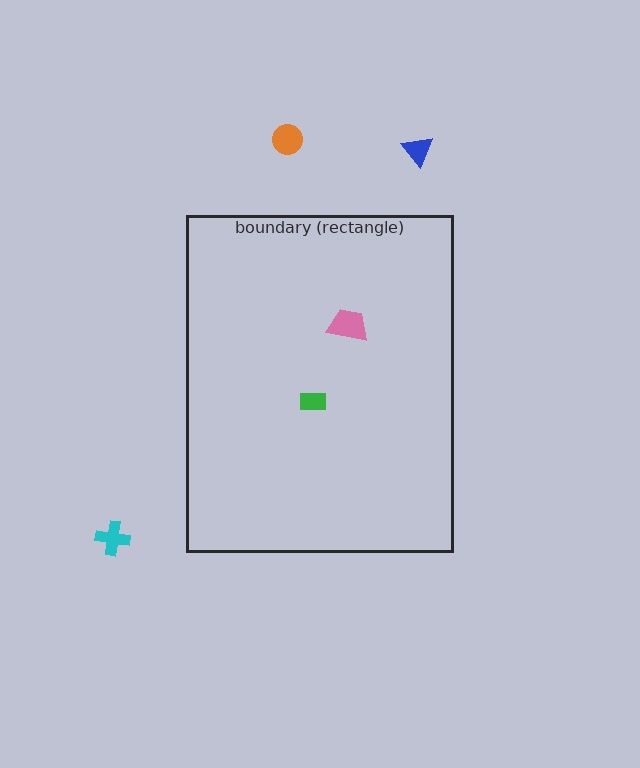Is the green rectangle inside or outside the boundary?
Inside.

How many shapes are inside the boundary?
2 inside, 3 outside.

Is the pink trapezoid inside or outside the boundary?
Inside.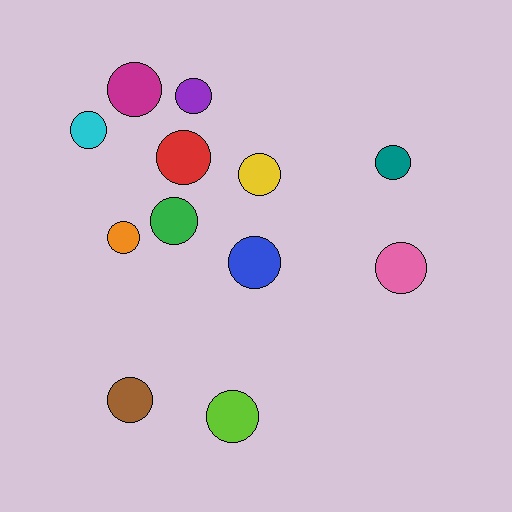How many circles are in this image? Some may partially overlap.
There are 12 circles.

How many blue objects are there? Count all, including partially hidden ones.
There is 1 blue object.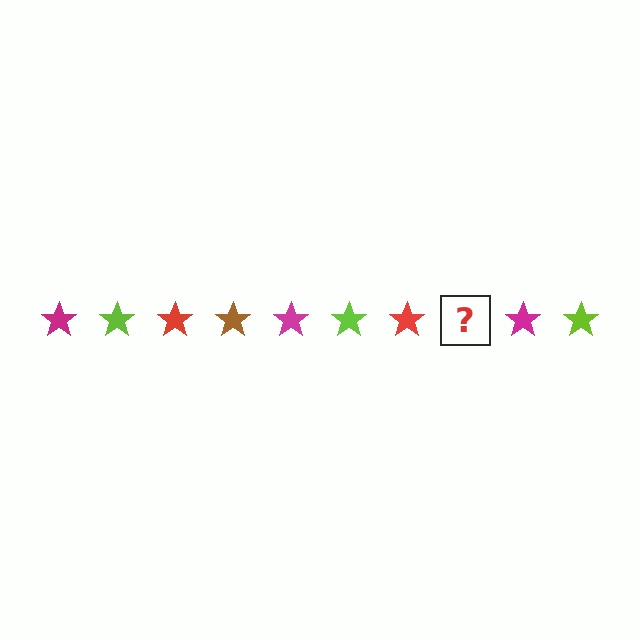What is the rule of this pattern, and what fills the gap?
The rule is that the pattern cycles through magenta, lime, red, brown stars. The gap should be filled with a brown star.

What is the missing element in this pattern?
The missing element is a brown star.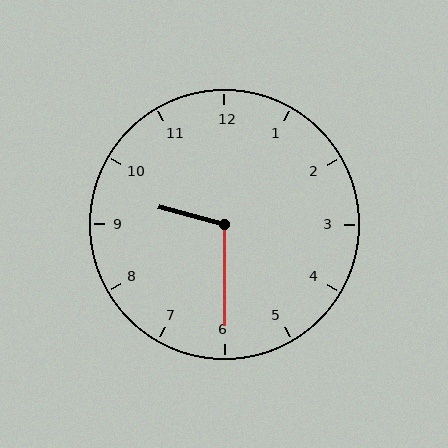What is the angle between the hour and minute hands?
Approximately 105 degrees.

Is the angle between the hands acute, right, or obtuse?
It is obtuse.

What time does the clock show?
9:30.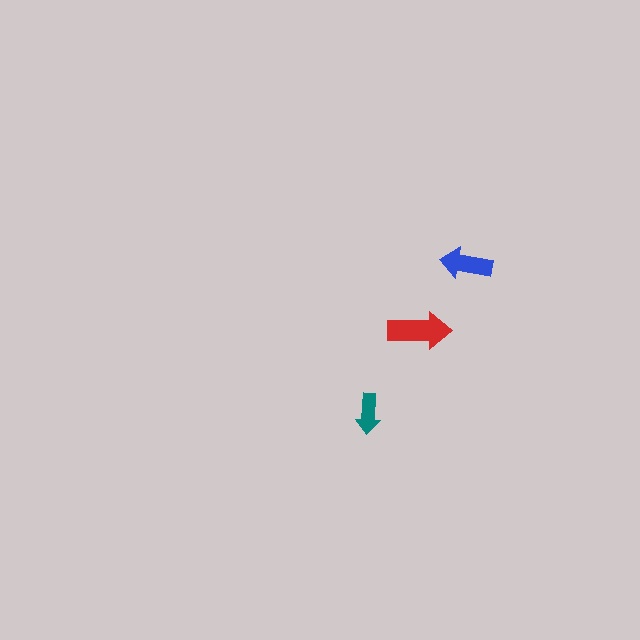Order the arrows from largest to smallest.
the red one, the blue one, the teal one.